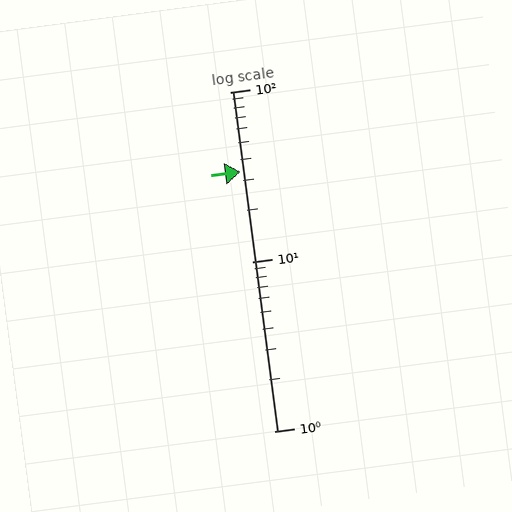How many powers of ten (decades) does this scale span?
The scale spans 2 decades, from 1 to 100.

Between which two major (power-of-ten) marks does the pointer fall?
The pointer is between 10 and 100.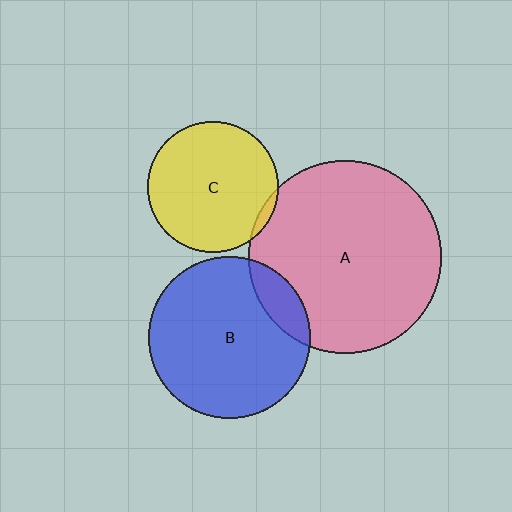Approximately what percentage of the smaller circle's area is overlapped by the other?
Approximately 5%.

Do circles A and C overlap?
Yes.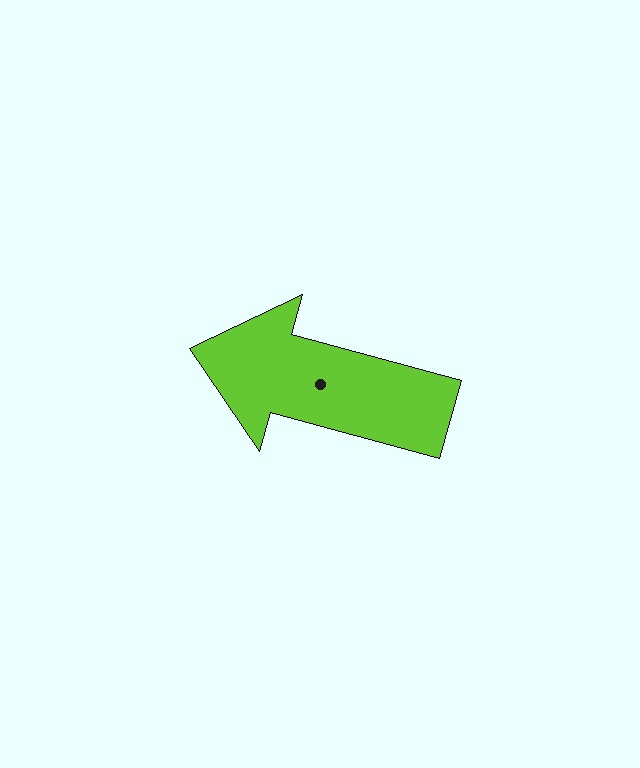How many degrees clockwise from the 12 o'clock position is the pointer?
Approximately 285 degrees.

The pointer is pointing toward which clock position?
Roughly 10 o'clock.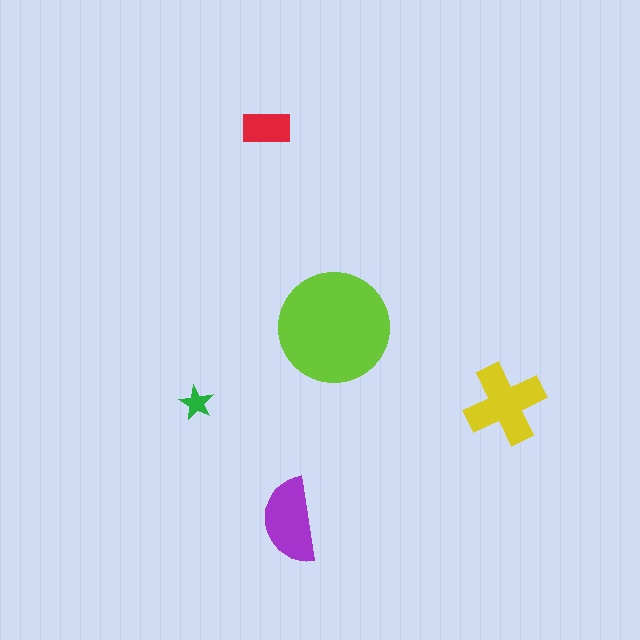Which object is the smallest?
The green star.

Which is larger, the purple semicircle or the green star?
The purple semicircle.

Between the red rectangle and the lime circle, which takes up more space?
The lime circle.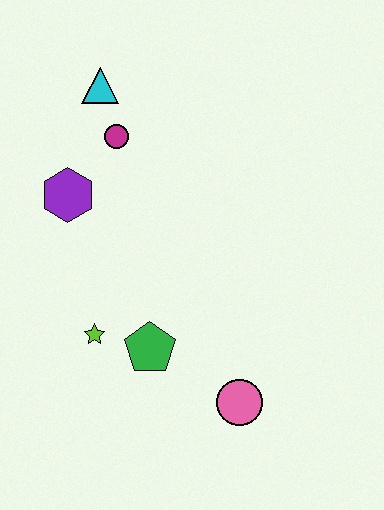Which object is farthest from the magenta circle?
The pink circle is farthest from the magenta circle.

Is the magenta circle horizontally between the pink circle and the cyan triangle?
Yes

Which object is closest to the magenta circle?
The cyan triangle is closest to the magenta circle.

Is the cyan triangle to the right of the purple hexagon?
Yes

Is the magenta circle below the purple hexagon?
No